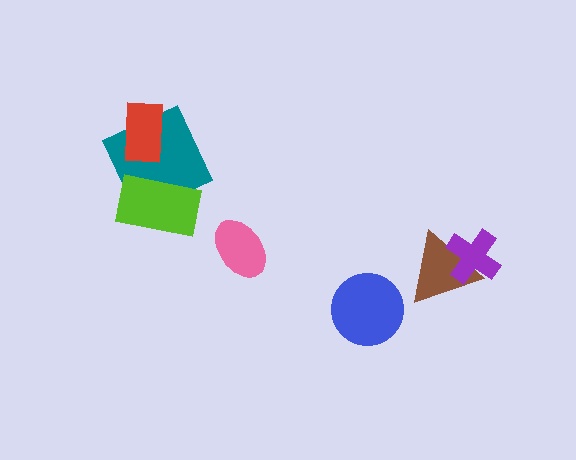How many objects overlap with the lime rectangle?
1 object overlaps with the lime rectangle.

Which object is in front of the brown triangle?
The purple cross is in front of the brown triangle.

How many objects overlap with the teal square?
2 objects overlap with the teal square.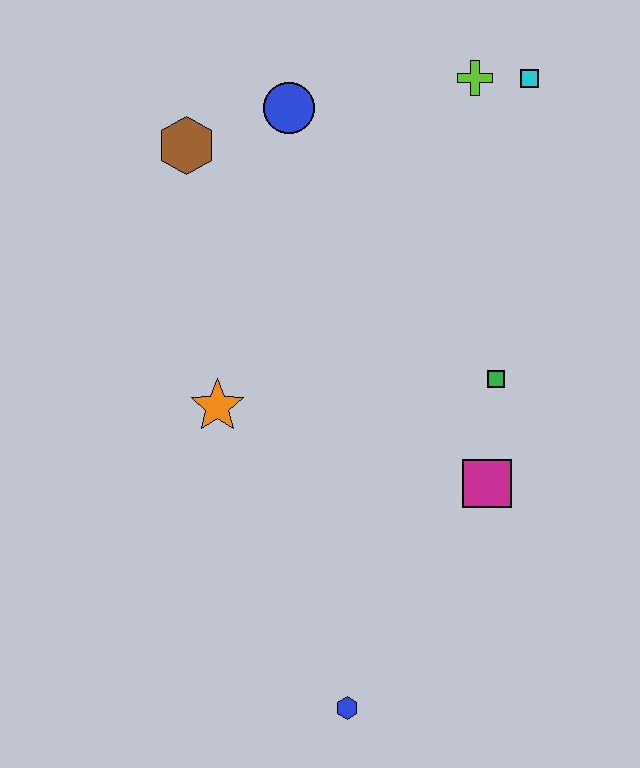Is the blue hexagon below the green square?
Yes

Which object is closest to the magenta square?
The green square is closest to the magenta square.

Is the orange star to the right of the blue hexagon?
No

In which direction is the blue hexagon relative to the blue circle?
The blue hexagon is below the blue circle.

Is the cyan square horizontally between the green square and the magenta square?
No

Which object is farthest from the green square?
The brown hexagon is farthest from the green square.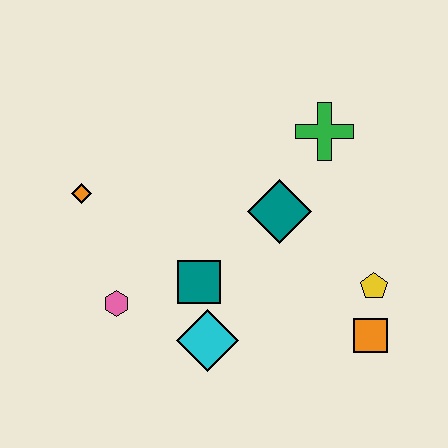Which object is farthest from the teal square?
The green cross is farthest from the teal square.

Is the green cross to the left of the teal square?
No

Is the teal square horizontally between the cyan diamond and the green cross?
No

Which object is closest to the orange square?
The yellow pentagon is closest to the orange square.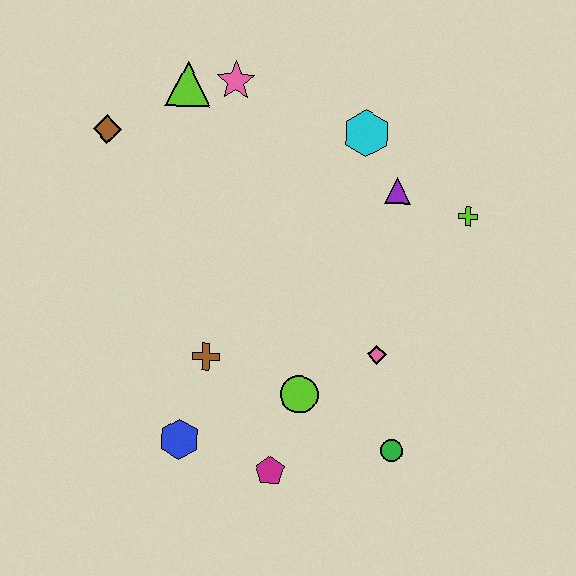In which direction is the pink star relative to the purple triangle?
The pink star is to the left of the purple triangle.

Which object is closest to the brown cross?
The blue hexagon is closest to the brown cross.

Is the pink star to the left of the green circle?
Yes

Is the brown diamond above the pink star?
No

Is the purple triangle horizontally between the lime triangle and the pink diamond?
No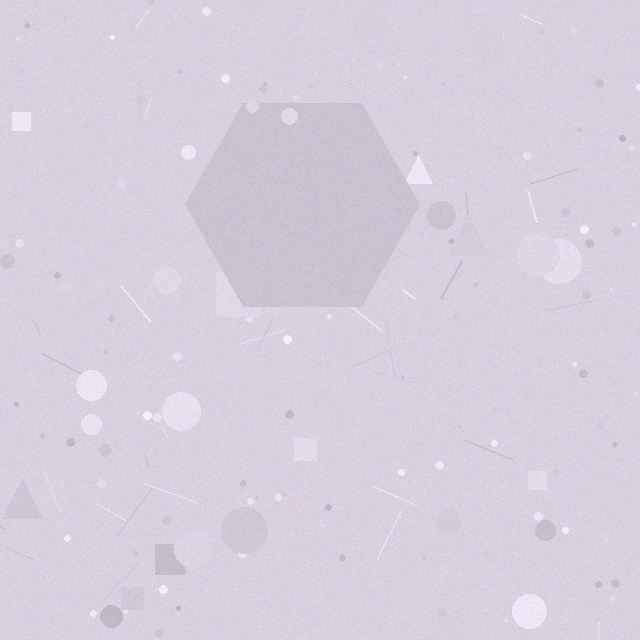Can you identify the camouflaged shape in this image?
The camouflaged shape is a hexagon.